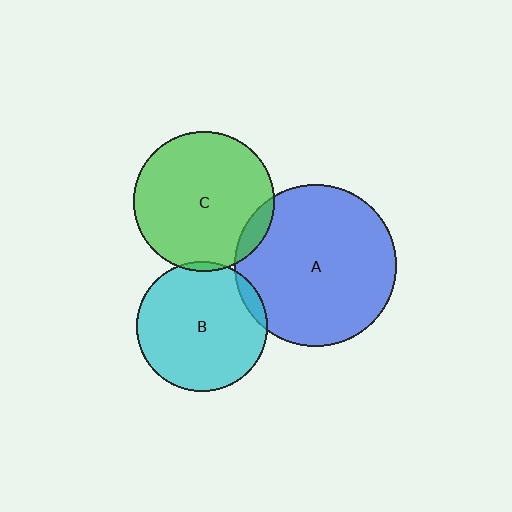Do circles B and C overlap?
Yes.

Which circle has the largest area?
Circle A (blue).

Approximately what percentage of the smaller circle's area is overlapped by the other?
Approximately 5%.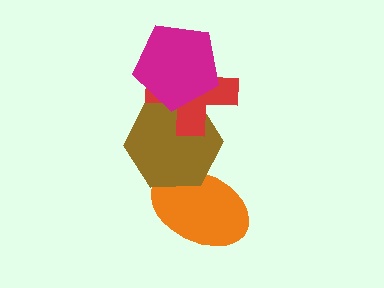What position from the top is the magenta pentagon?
The magenta pentagon is 1st from the top.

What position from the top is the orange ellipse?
The orange ellipse is 4th from the top.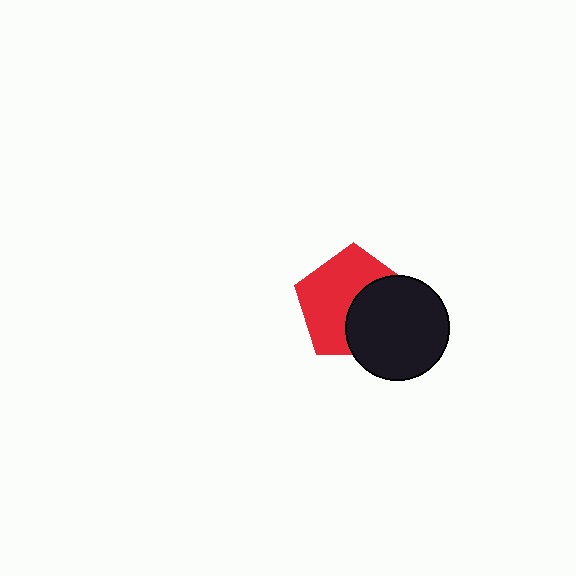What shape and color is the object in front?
The object in front is a black circle.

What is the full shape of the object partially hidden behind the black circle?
The partially hidden object is a red pentagon.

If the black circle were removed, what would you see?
You would see the complete red pentagon.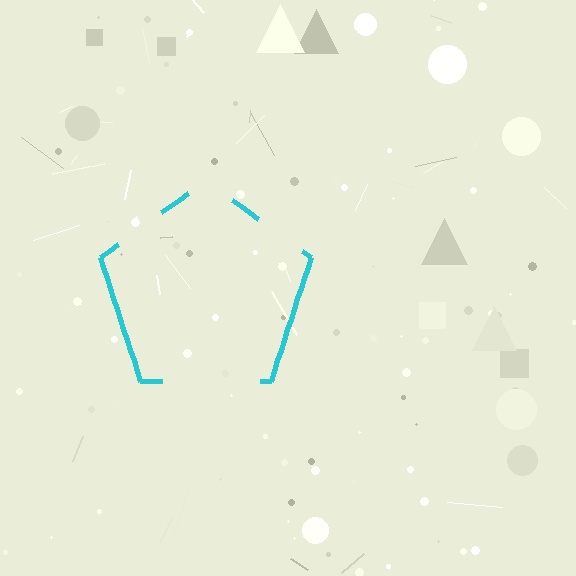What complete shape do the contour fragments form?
The contour fragments form a pentagon.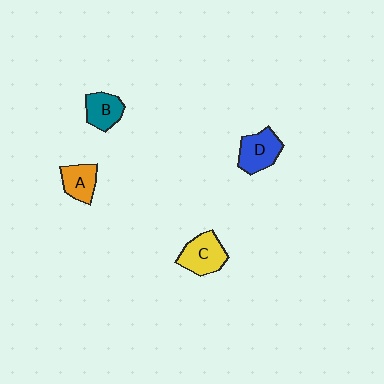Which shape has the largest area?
Shape C (yellow).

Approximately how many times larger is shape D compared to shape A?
Approximately 1.2 times.